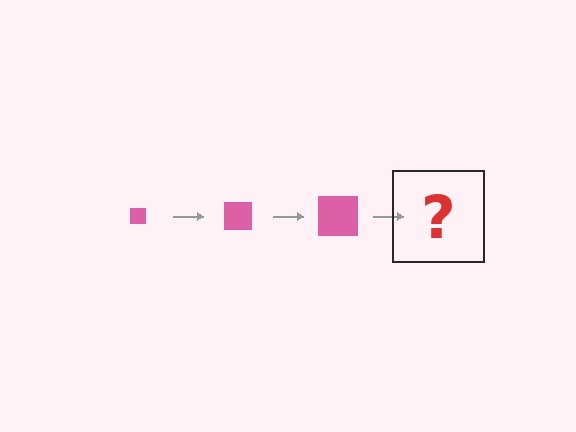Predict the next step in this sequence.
The next step is a pink square, larger than the previous one.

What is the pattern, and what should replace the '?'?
The pattern is that the square gets progressively larger each step. The '?' should be a pink square, larger than the previous one.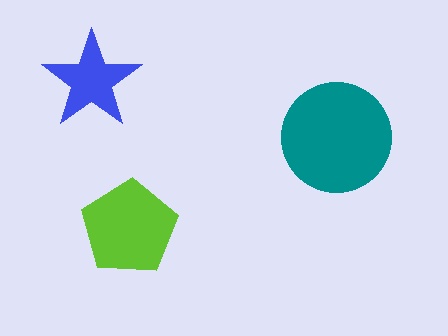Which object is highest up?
The blue star is topmost.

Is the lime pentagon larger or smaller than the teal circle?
Smaller.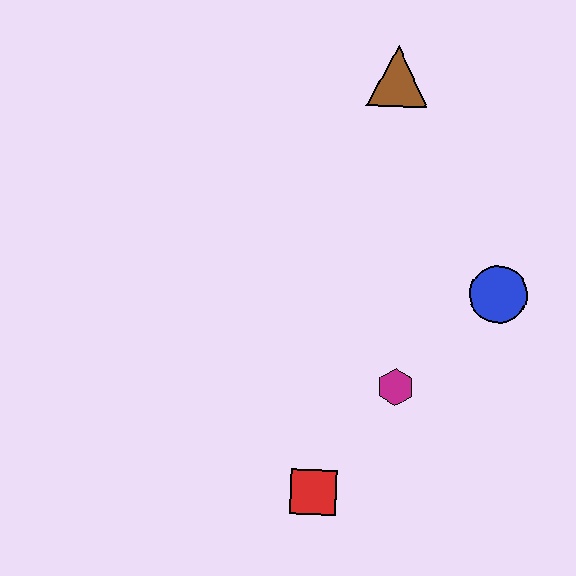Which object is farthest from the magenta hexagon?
The brown triangle is farthest from the magenta hexagon.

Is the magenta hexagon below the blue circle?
Yes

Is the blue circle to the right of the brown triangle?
Yes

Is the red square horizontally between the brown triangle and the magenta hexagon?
No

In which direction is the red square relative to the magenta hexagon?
The red square is below the magenta hexagon.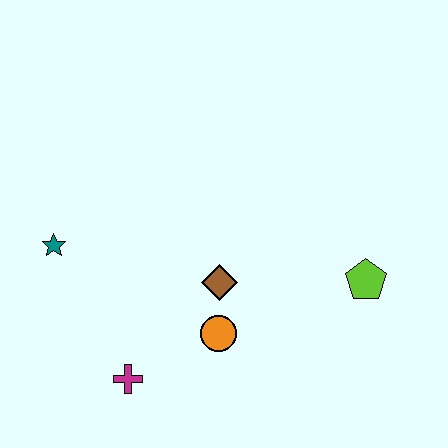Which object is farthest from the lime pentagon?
The teal star is farthest from the lime pentagon.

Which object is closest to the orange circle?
The brown diamond is closest to the orange circle.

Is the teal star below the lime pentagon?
No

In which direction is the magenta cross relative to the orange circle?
The magenta cross is to the left of the orange circle.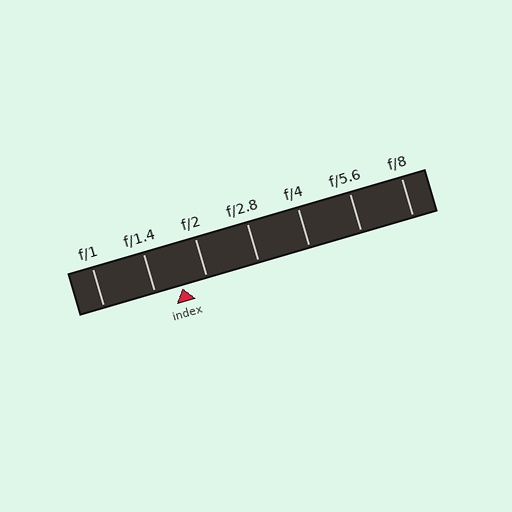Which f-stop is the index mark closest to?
The index mark is closest to f/2.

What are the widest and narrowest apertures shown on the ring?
The widest aperture shown is f/1 and the narrowest is f/8.